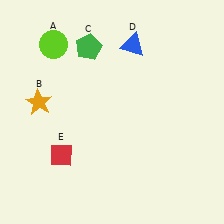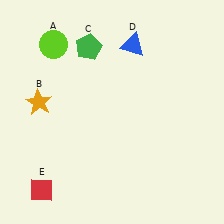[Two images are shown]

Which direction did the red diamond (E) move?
The red diamond (E) moved down.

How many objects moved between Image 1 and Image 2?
1 object moved between the two images.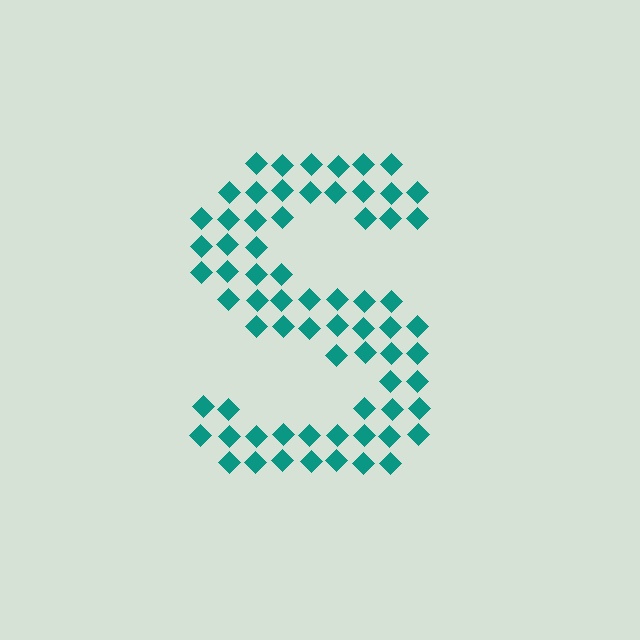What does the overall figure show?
The overall figure shows the letter S.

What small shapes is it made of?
It is made of small diamonds.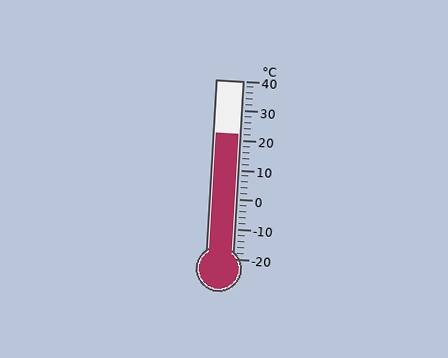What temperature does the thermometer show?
The thermometer shows approximately 22°C.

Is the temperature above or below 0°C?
The temperature is above 0°C.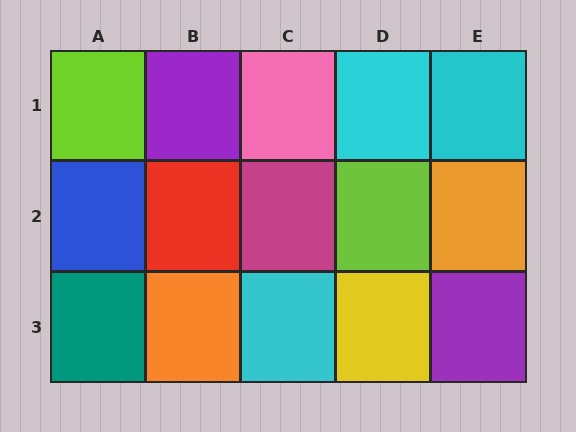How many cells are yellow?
1 cell is yellow.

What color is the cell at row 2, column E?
Orange.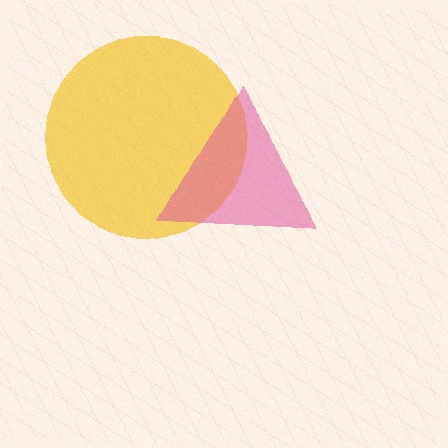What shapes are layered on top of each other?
The layered shapes are: a yellow circle, a pink triangle.